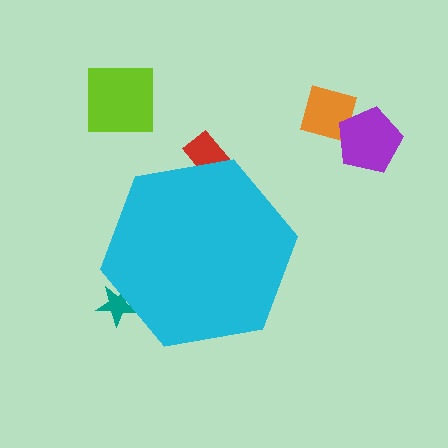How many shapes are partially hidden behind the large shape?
2 shapes are partially hidden.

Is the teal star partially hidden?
Yes, the teal star is partially hidden behind the cyan hexagon.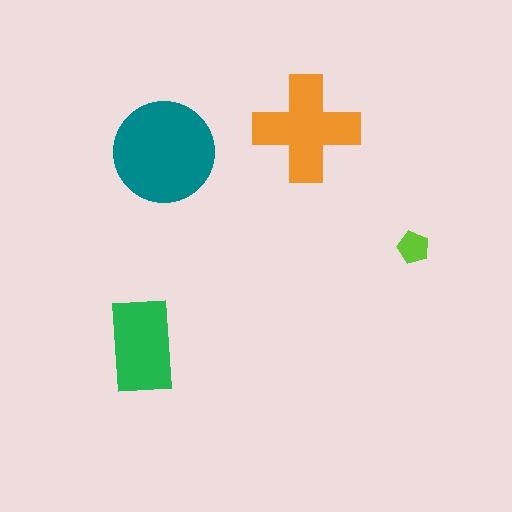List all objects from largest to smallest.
The teal circle, the orange cross, the green rectangle, the lime pentagon.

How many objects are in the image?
There are 4 objects in the image.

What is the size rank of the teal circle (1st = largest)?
1st.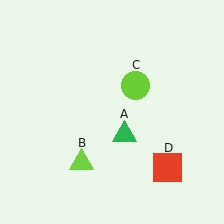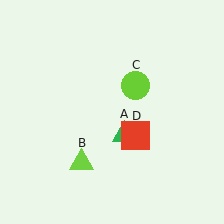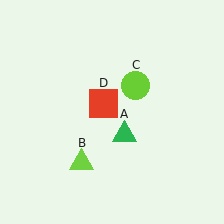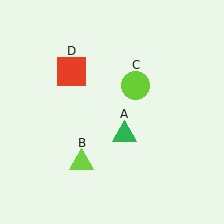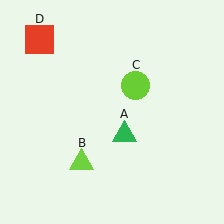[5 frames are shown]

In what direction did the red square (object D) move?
The red square (object D) moved up and to the left.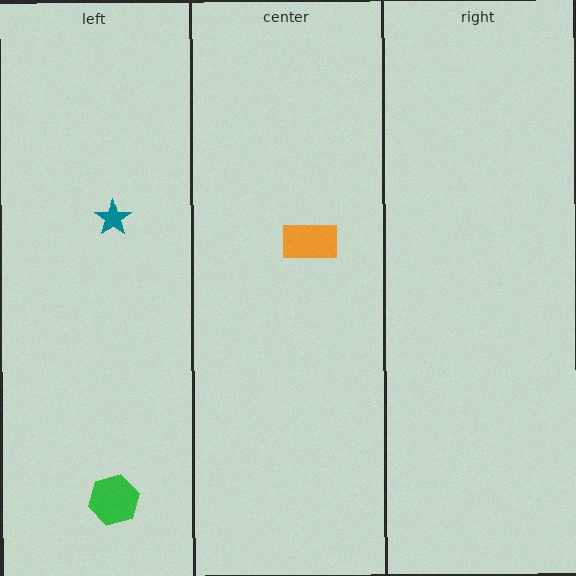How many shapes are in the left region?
2.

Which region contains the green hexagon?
The left region.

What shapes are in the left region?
The green hexagon, the teal star.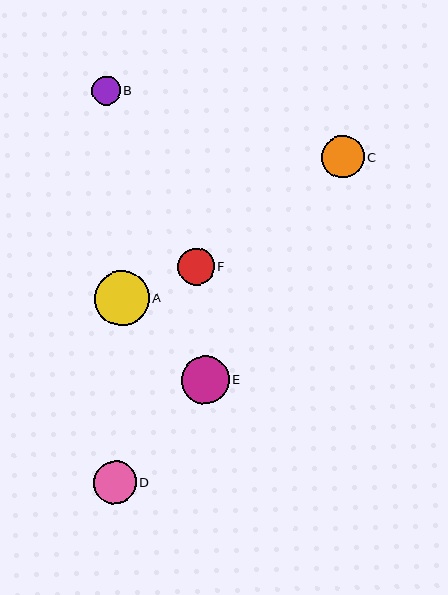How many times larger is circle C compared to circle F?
Circle C is approximately 1.1 times the size of circle F.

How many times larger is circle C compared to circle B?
Circle C is approximately 1.5 times the size of circle B.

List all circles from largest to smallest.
From largest to smallest: A, E, D, C, F, B.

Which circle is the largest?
Circle A is the largest with a size of approximately 55 pixels.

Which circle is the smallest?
Circle B is the smallest with a size of approximately 29 pixels.